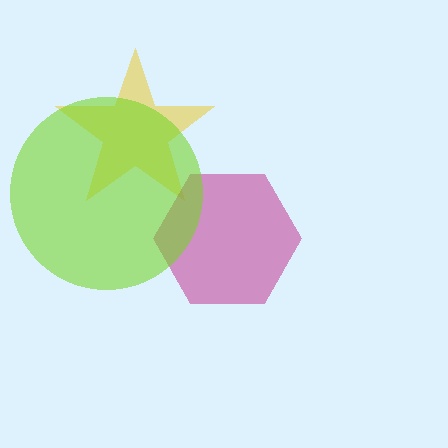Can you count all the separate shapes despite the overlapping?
Yes, there are 3 separate shapes.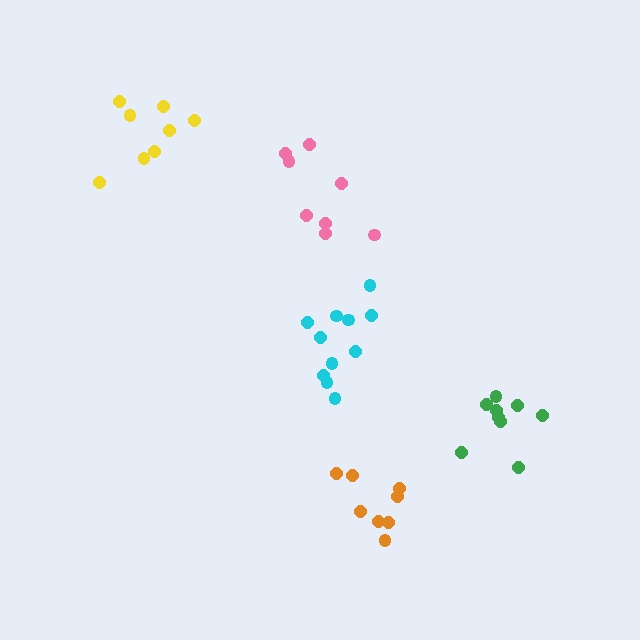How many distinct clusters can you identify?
There are 5 distinct clusters.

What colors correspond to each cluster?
The clusters are colored: cyan, pink, orange, green, yellow.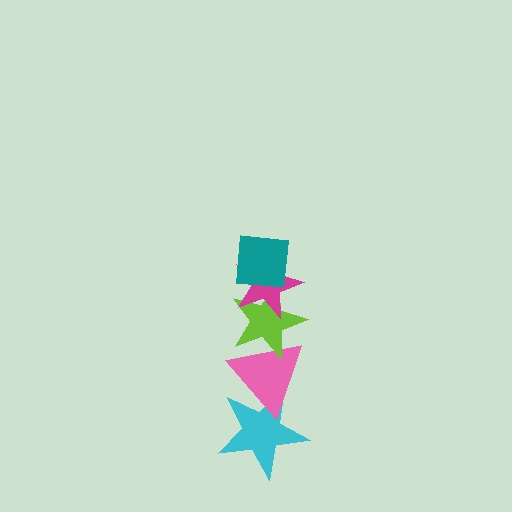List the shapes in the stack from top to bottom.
From top to bottom: the teal square, the magenta star, the lime star, the pink triangle, the cyan star.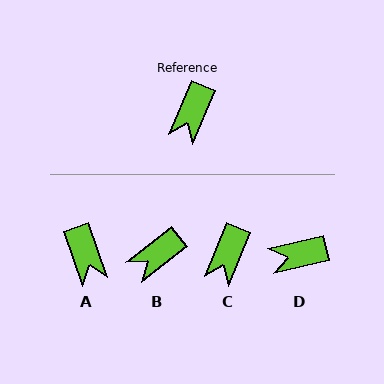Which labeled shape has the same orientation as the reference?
C.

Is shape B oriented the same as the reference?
No, it is off by about 29 degrees.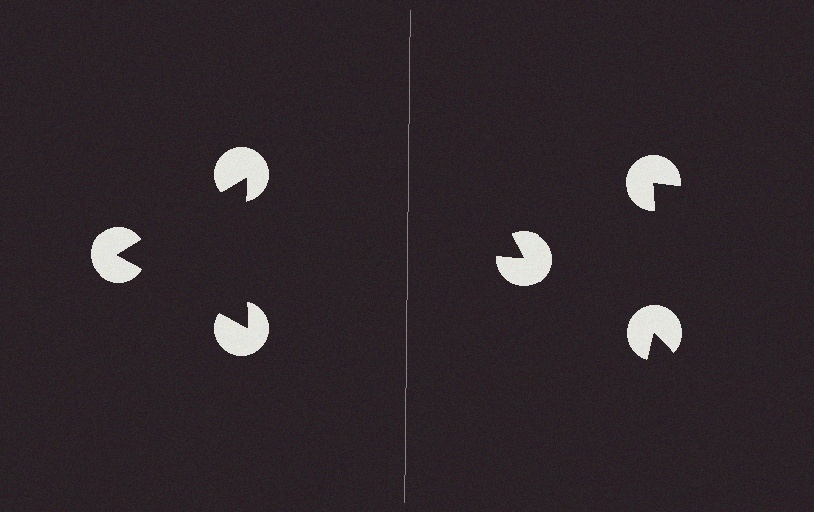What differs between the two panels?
The pac-man discs are positioned identically on both sides; only the wedge orientations differ. On the left they align to a triangle; on the right they are misaligned.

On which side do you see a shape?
An illusory triangle appears on the left side. On the right side the wedge cuts are rotated, so no coherent shape forms.